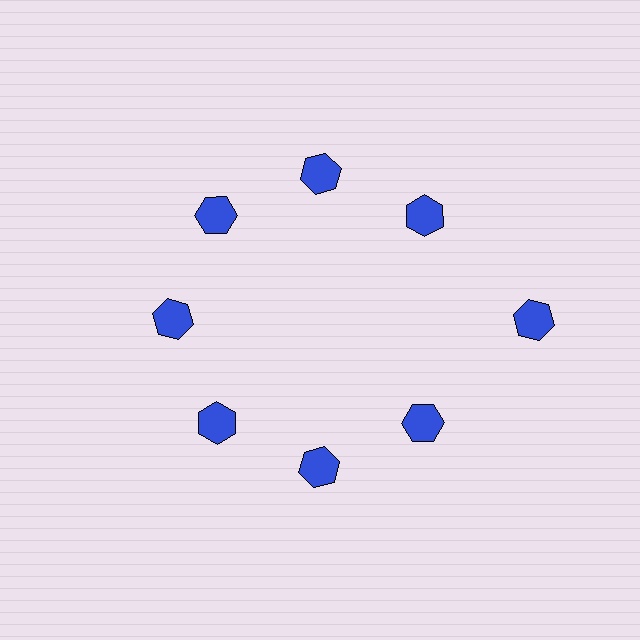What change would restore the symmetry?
The symmetry would be restored by moving it inward, back onto the ring so that all 8 hexagons sit at equal angles and equal distance from the center.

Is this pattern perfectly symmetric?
No. The 8 blue hexagons are arranged in a ring, but one element near the 3 o'clock position is pushed outward from the center, breaking the 8-fold rotational symmetry.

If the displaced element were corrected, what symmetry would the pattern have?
It would have 8-fold rotational symmetry — the pattern would map onto itself every 45 degrees.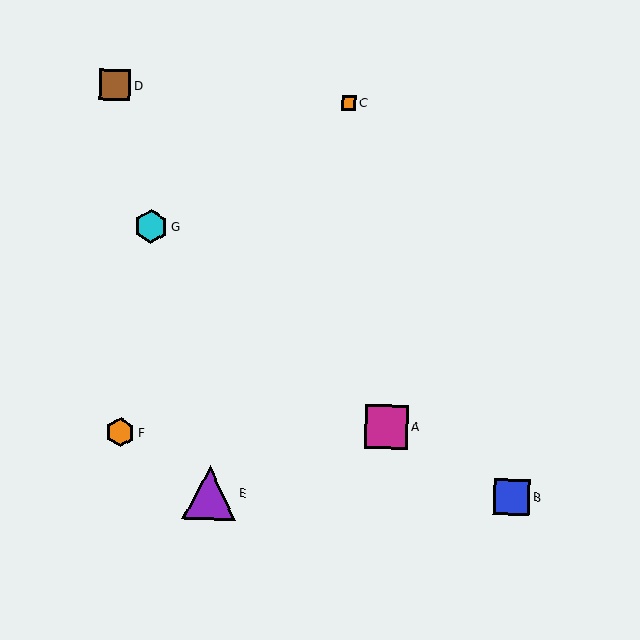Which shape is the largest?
The purple triangle (labeled E) is the largest.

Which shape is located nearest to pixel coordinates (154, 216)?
The cyan hexagon (labeled G) at (151, 227) is nearest to that location.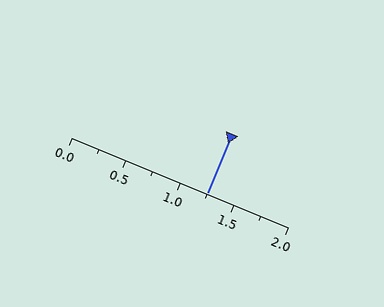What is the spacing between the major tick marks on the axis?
The major ticks are spaced 0.5 apart.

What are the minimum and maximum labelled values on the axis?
The axis runs from 0.0 to 2.0.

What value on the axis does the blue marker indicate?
The marker indicates approximately 1.25.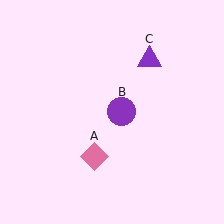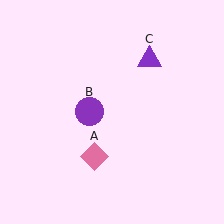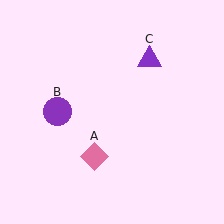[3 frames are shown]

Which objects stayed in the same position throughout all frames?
Pink diamond (object A) and purple triangle (object C) remained stationary.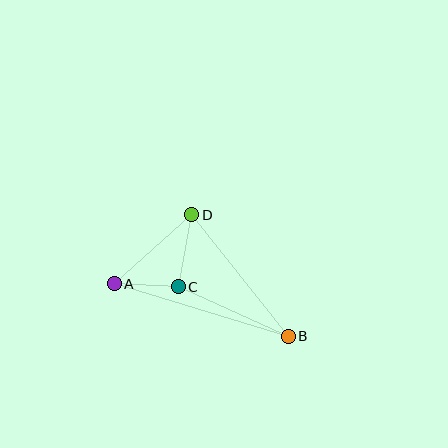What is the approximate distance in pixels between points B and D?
The distance between B and D is approximately 156 pixels.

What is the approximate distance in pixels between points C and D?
The distance between C and D is approximately 73 pixels.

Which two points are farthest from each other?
Points A and B are farthest from each other.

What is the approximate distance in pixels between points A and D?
The distance between A and D is approximately 104 pixels.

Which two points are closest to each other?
Points A and C are closest to each other.